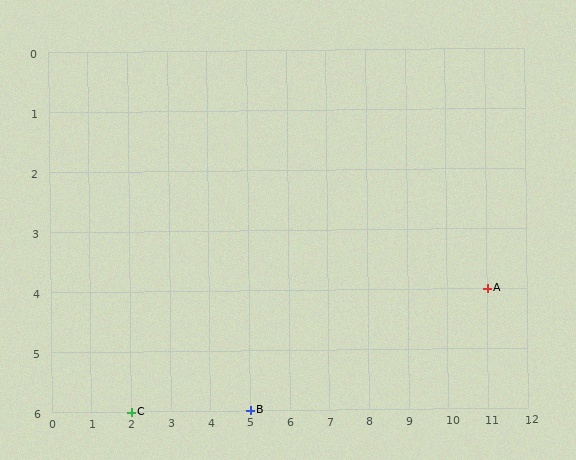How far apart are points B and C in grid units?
Points B and C are 3 columns apart.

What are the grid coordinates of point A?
Point A is at grid coordinates (11, 4).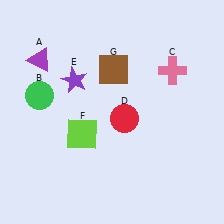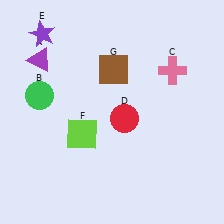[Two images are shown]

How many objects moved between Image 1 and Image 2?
1 object moved between the two images.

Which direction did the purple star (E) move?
The purple star (E) moved up.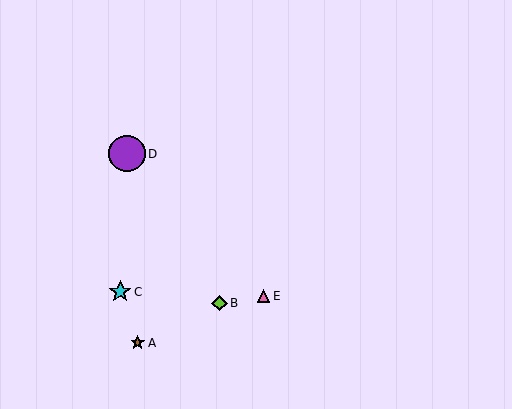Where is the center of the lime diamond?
The center of the lime diamond is at (220, 303).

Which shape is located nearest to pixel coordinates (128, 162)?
The purple circle (labeled D) at (127, 154) is nearest to that location.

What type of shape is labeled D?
Shape D is a purple circle.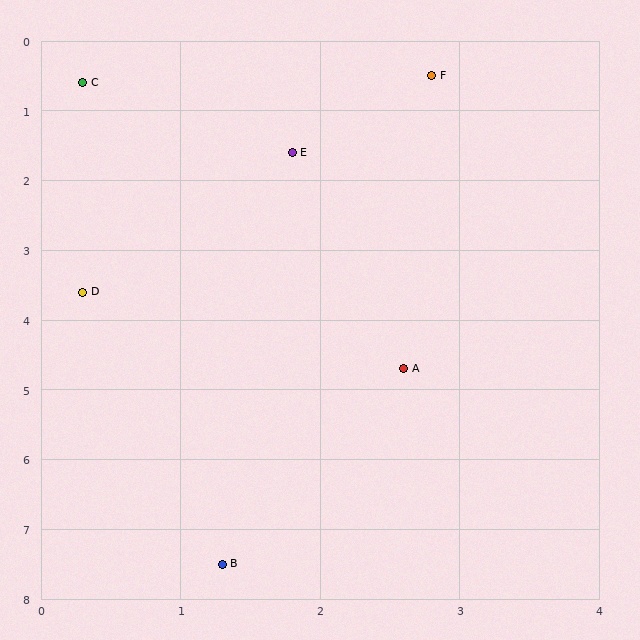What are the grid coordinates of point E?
Point E is at approximately (1.8, 1.6).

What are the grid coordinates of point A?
Point A is at approximately (2.6, 4.7).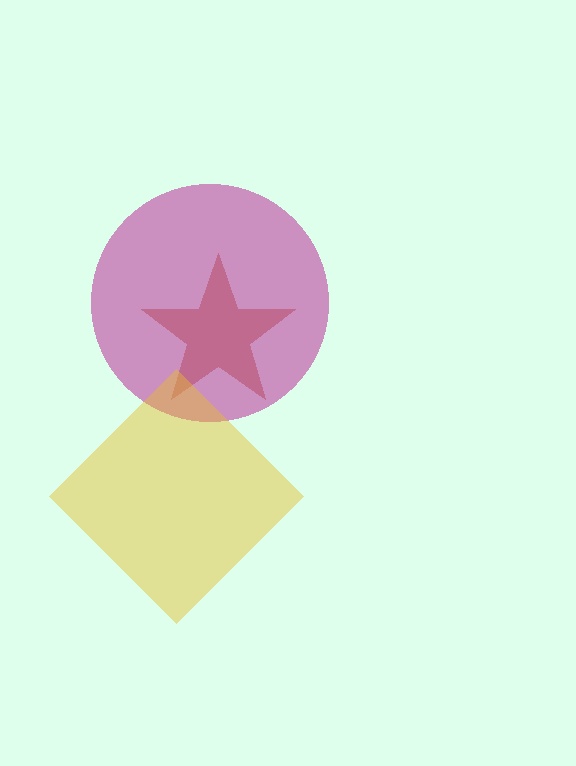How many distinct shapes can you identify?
There are 3 distinct shapes: a brown star, a magenta circle, a yellow diamond.